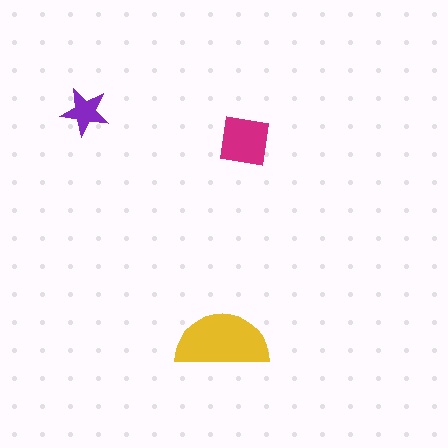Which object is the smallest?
The purple star.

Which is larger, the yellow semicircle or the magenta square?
The yellow semicircle.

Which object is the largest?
The yellow semicircle.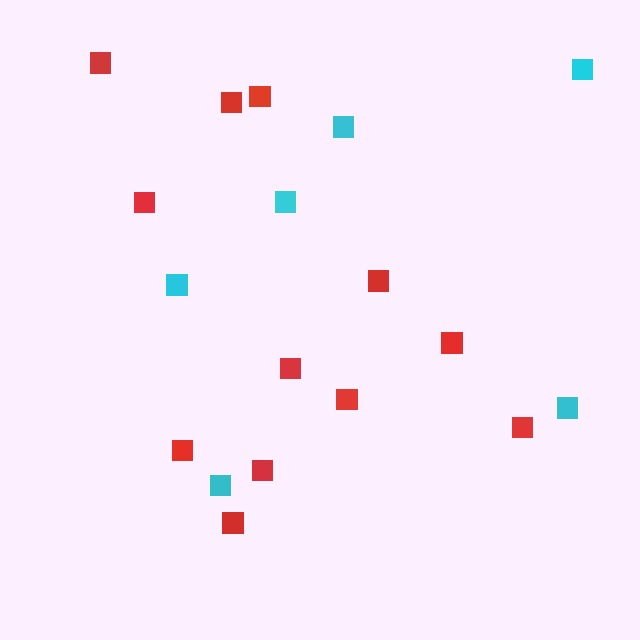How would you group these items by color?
There are 2 groups: one group of red squares (12) and one group of cyan squares (6).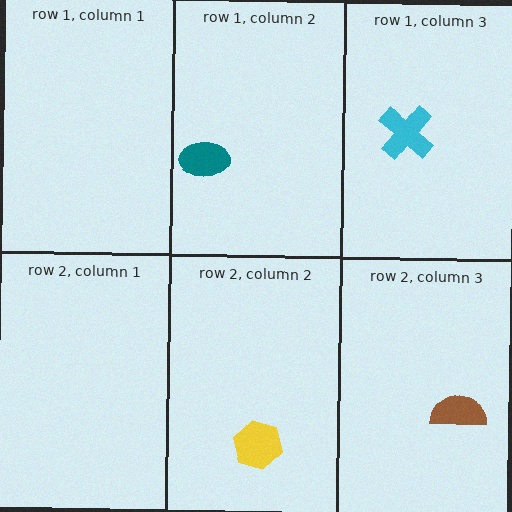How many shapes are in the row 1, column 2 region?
1.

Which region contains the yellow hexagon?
The row 2, column 2 region.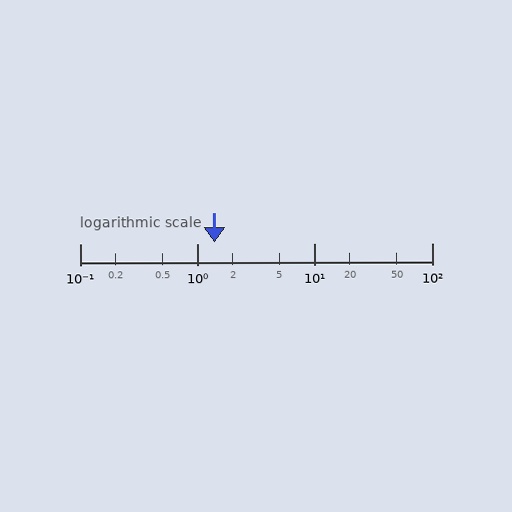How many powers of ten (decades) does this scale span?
The scale spans 3 decades, from 0.1 to 100.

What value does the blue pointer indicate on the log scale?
The pointer indicates approximately 1.4.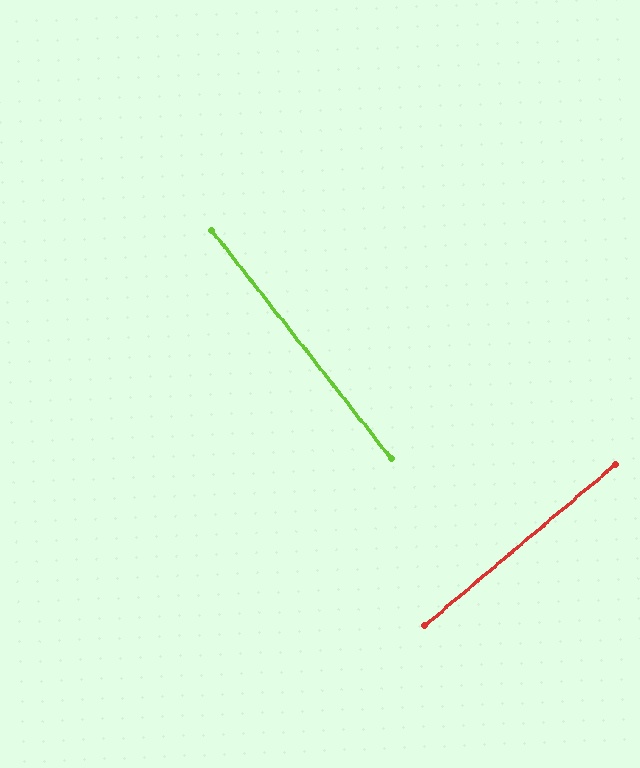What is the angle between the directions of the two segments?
Approximately 88 degrees.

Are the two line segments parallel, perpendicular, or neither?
Perpendicular — they meet at approximately 88°.